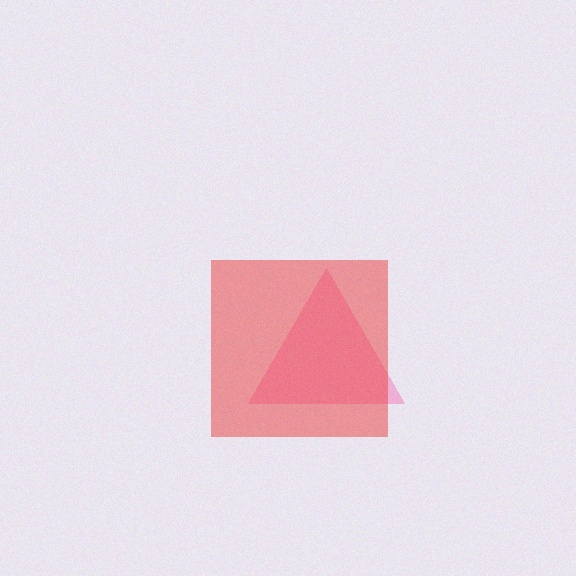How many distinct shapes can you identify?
There are 2 distinct shapes: a pink triangle, a red square.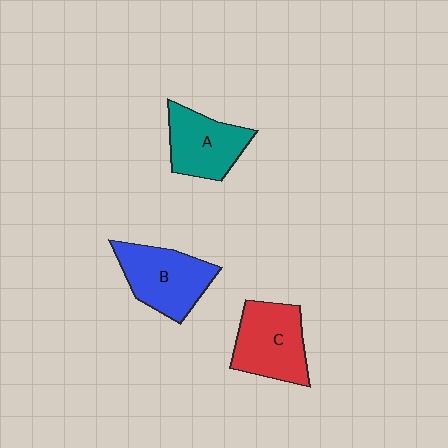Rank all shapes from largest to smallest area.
From largest to smallest: B (blue), C (red), A (teal).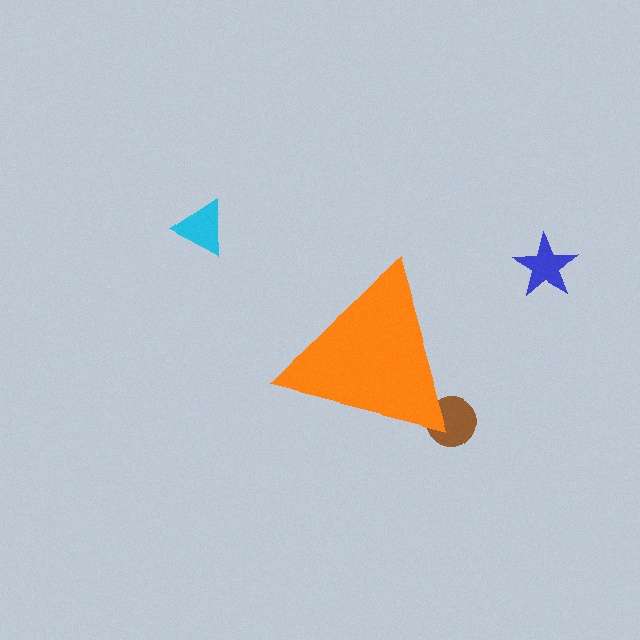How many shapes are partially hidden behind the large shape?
1 shape is partially hidden.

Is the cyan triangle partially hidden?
No, the cyan triangle is fully visible.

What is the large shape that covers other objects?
An orange triangle.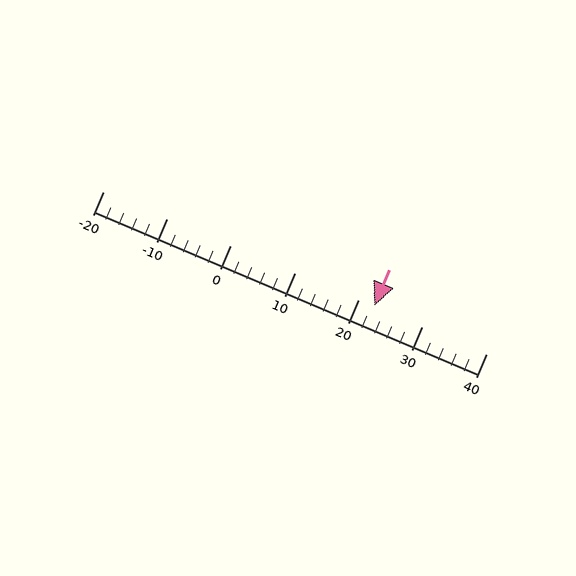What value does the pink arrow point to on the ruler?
The pink arrow points to approximately 22.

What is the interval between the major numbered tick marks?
The major tick marks are spaced 10 units apart.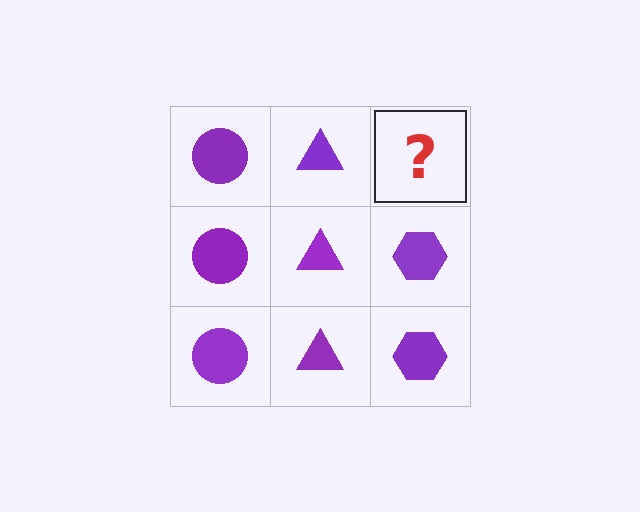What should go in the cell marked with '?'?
The missing cell should contain a purple hexagon.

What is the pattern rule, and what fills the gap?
The rule is that each column has a consistent shape. The gap should be filled with a purple hexagon.